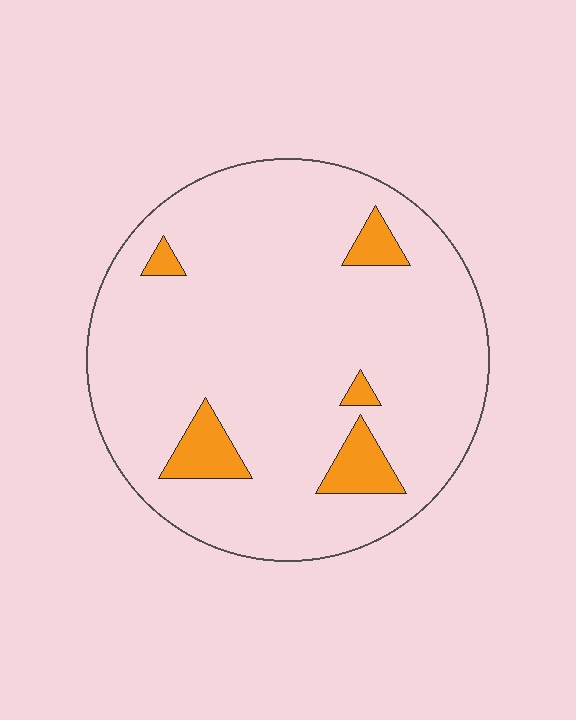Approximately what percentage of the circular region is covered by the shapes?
Approximately 10%.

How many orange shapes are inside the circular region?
5.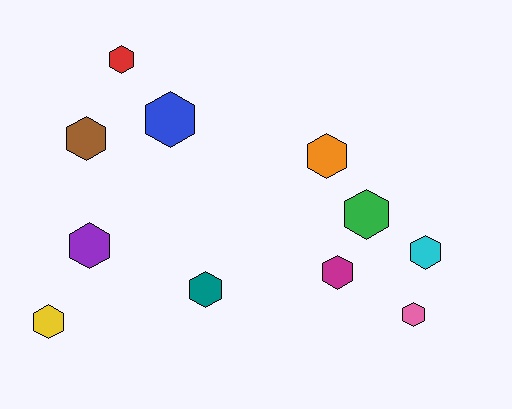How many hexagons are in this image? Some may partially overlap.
There are 11 hexagons.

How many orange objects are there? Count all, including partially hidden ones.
There is 1 orange object.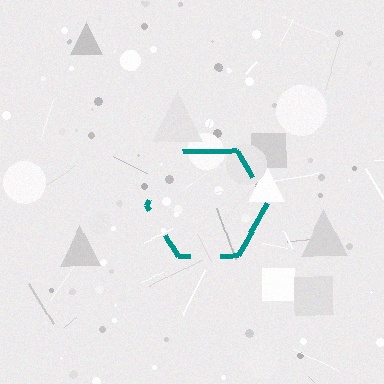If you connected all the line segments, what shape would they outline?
They would outline a hexagon.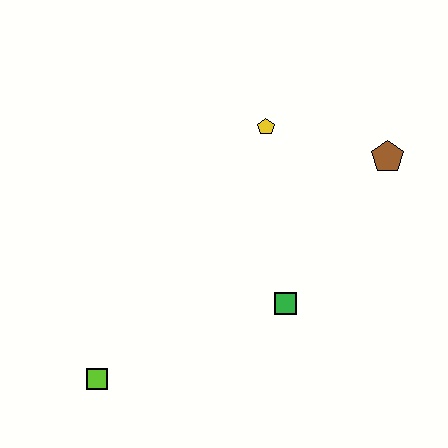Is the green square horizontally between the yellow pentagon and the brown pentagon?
Yes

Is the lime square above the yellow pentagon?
No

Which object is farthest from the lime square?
The brown pentagon is farthest from the lime square.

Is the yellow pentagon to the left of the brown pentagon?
Yes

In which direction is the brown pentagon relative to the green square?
The brown pentagon is above the green square.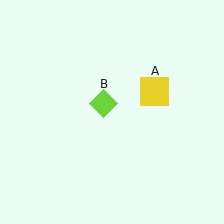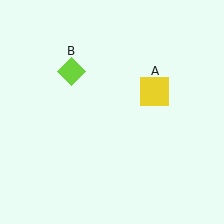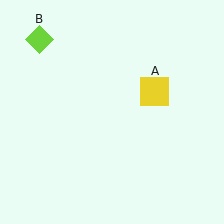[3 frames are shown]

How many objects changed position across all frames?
1 object changed position: lime diamond (object B).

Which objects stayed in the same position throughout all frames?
Yellow square (object A) remained stationary.